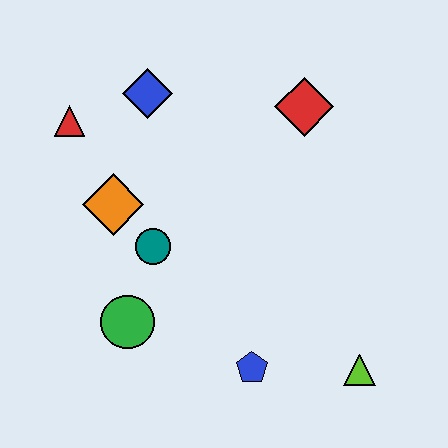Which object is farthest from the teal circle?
The lime triangle is farthest from the teal circle.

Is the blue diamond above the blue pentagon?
Yes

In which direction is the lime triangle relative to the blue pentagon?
The lime triangle is to the right of the blue pentagon.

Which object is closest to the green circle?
The teal circle is closest to the green circle.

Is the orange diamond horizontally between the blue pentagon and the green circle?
No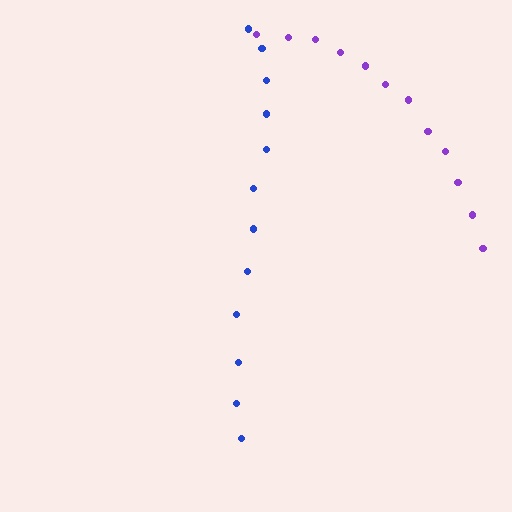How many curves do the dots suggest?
There are 2 distinct paths.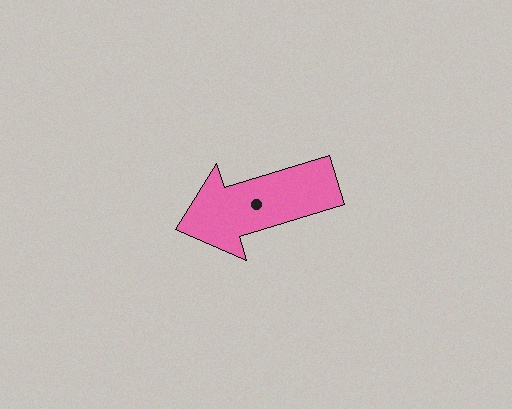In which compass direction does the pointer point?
West.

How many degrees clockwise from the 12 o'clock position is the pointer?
Approximately 253 degrees.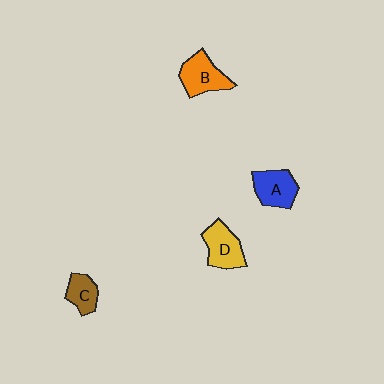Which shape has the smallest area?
Shape C (brown).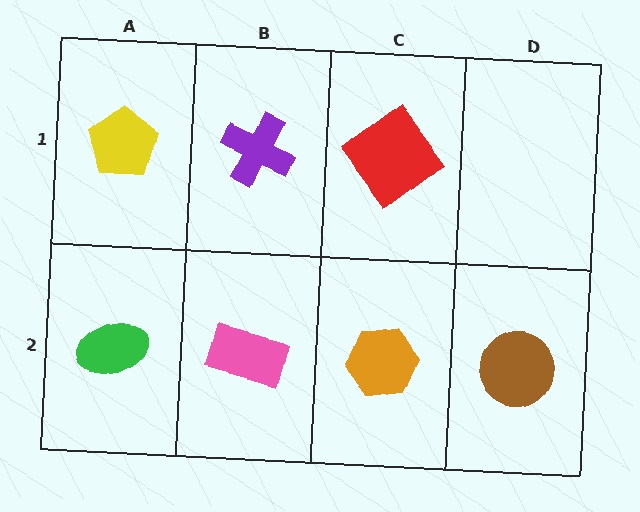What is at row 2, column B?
A pink rectangle.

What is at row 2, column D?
A brown circle.